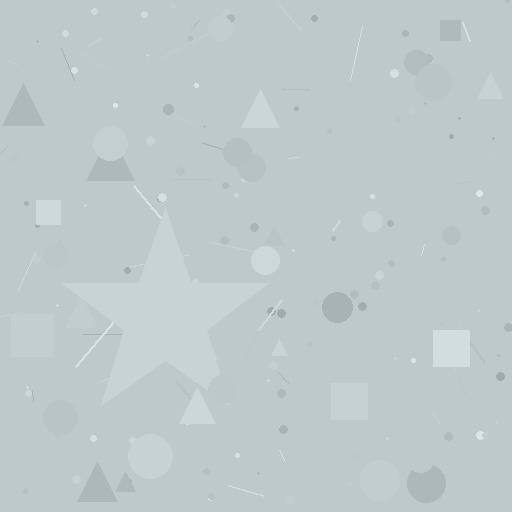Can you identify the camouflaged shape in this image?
The camouflaged shape is a star.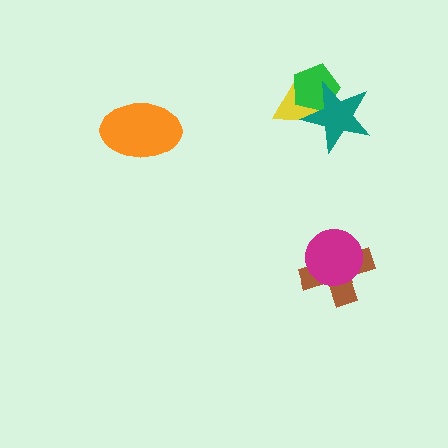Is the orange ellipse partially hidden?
No, no other shape covers it.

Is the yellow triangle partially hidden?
Yes, it is partially covered by another shape.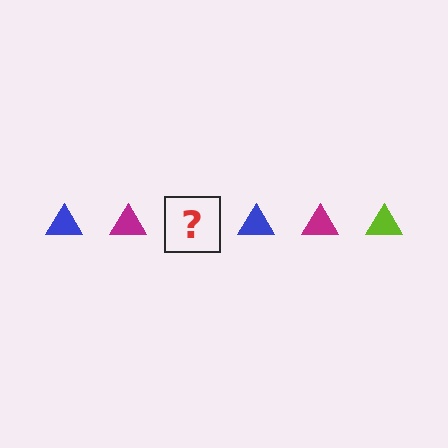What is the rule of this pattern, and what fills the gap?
The rule is that the pattern cycles through blue, magenta, lime triangles. The gap should be filled with a lime triangle.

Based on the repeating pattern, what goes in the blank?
The blank should be a lime triangle.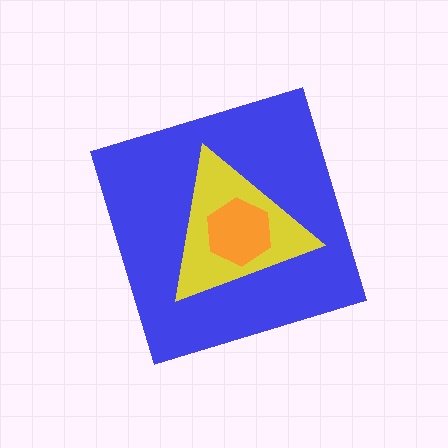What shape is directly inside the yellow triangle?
The orange hexagon.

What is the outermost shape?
The blue diamond.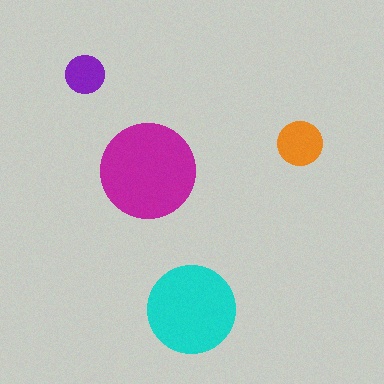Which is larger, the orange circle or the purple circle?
The orange one.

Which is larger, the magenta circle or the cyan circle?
The magenta one.